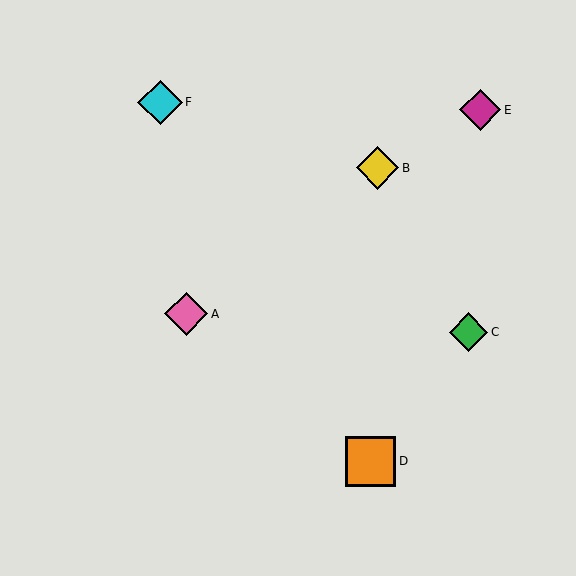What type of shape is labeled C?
Shape C is a green diamond.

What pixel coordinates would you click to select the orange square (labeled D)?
Click at (371, 461) to select the orange square D.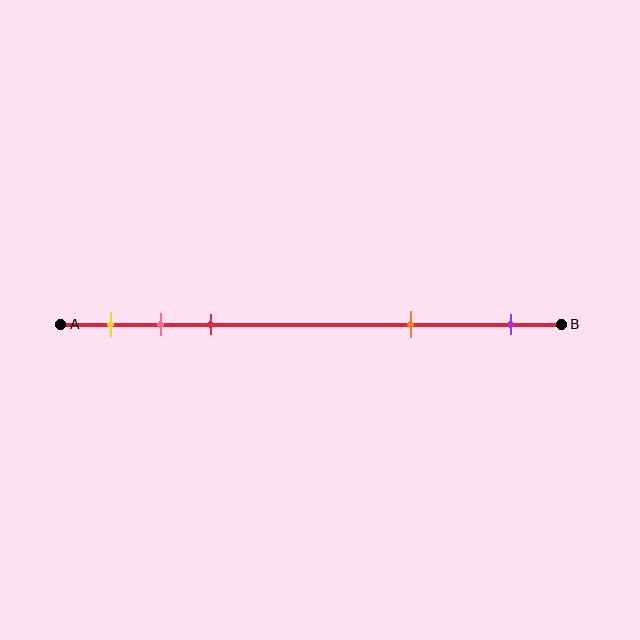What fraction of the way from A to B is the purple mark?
The purple mark is approximately 90% (0.9) of the way from A to B.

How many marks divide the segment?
There are 5 marks dividing the segment.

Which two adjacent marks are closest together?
The pink and red marks are the closest adjacent pair.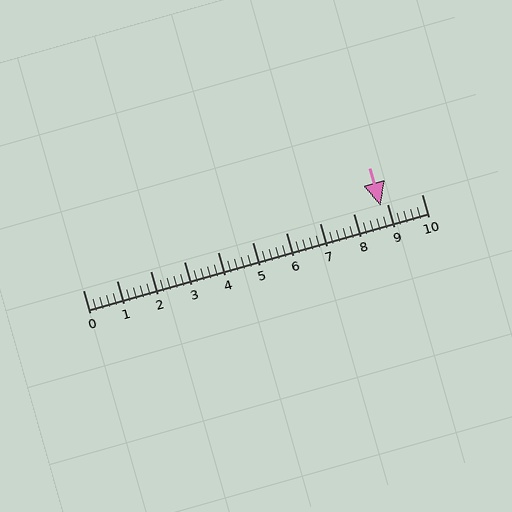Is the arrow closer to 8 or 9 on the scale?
The arrow is closer to 9.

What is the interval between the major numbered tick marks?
The major tick marks are spaced 1 units apart.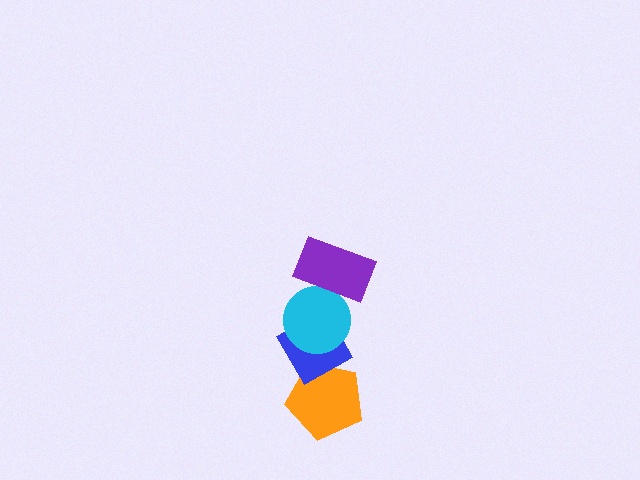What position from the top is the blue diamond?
The blue diamond is 3rd from the top.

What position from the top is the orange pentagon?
The orange pentagon is 4th from the top.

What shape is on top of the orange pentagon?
The blue diamond is on top of the orange pentagon.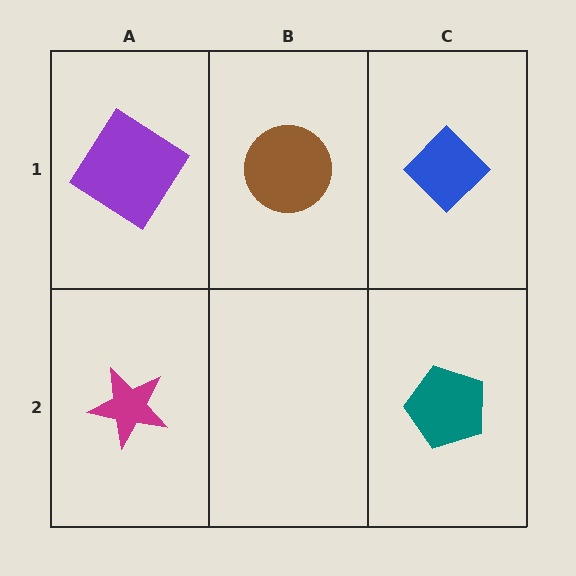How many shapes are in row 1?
3 shapes.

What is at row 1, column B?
A brown circle.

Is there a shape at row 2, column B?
No, that cell is empty.